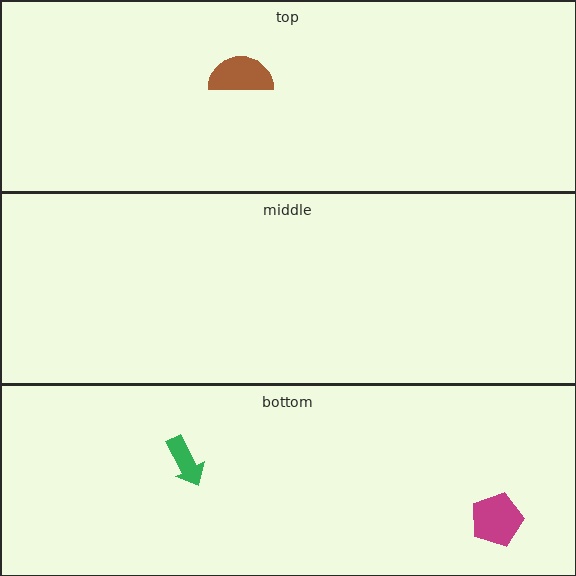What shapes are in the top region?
The brown semicircle.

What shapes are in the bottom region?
The green arrow, the magenta pentagon.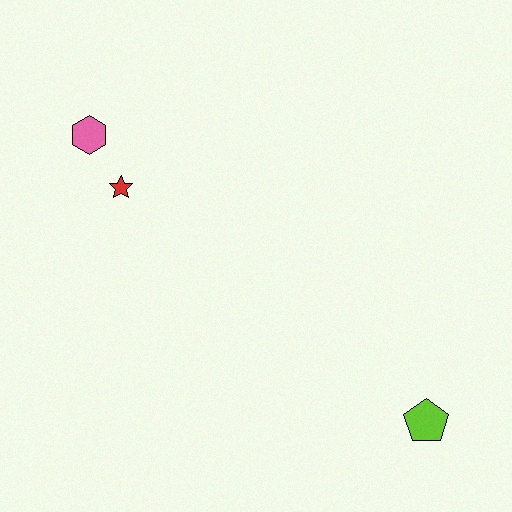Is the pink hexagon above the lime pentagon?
Yes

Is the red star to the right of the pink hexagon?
Yes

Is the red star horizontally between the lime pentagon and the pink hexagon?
Yes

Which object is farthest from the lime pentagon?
The pink hexagon is farthest from the lime pentagon.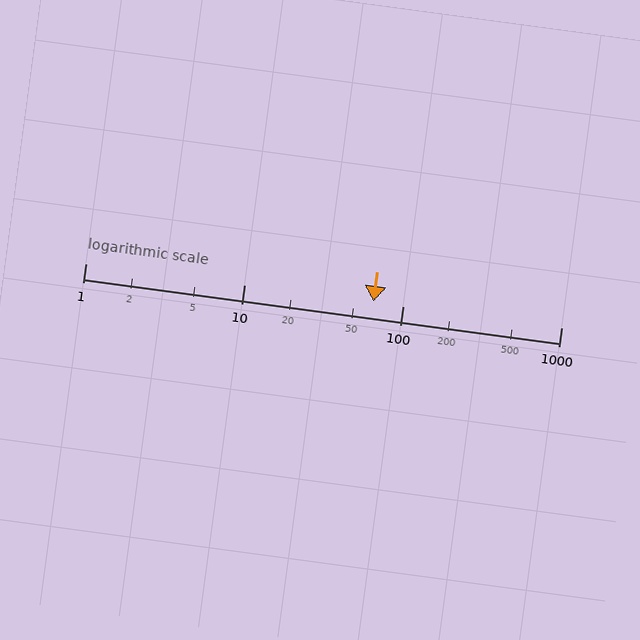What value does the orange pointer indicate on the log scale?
The pointer indicates approximately 65.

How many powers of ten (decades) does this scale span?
The scale spans 3 decades, from 1 to 1000.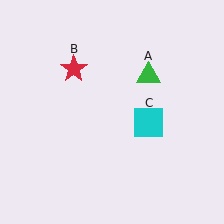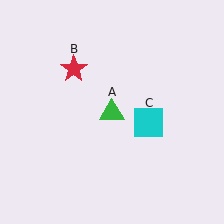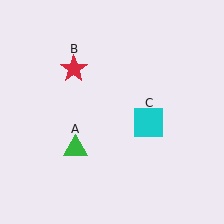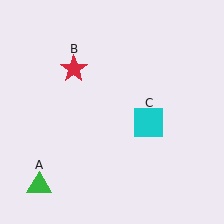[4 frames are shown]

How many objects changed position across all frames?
1 object changed position: green triangle (object A).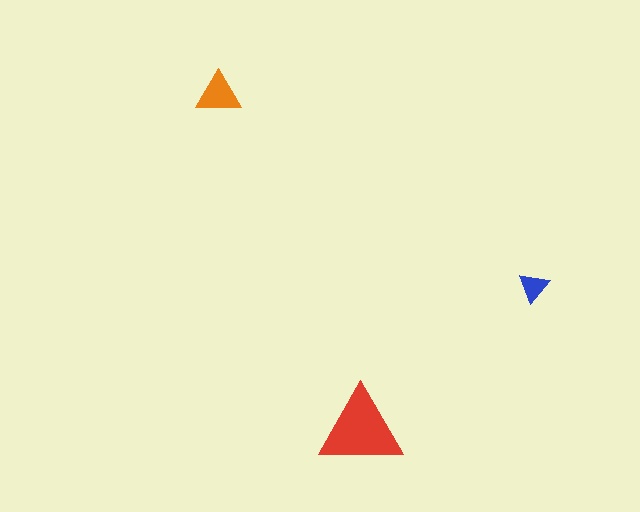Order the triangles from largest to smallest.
the red one, the orange one, the blue one.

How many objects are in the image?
There are 3 objects in the image.